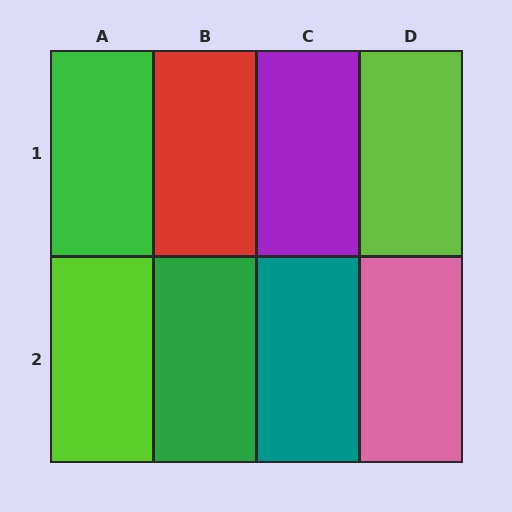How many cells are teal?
1 cell is teal.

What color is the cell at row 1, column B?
Red.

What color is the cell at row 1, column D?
Lime.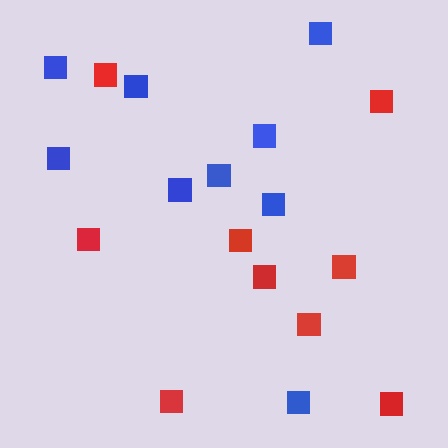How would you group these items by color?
There are 2 groups: one group of red squares (9) and one group of blue squares (9).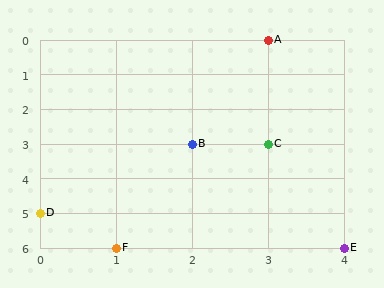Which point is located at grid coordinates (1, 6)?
Point F is at (1, 6).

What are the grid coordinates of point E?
Point E is at grid coordinates (4, 6).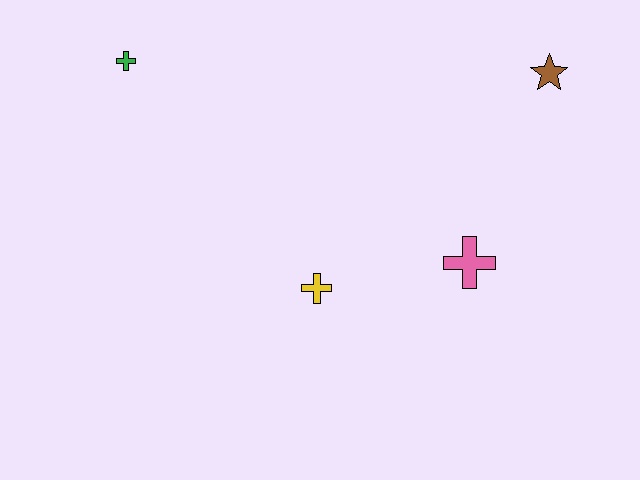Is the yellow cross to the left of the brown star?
Yes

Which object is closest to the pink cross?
The yellow cross is closest to the pink cross.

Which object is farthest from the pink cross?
The green cross is farthest from the pink cross.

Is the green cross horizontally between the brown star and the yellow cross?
No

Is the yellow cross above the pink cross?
No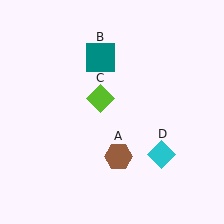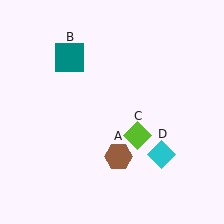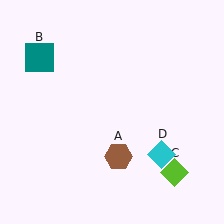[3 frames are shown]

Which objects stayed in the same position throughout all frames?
Brown hexagon (object A) and cyan diamond (object D) remained stationary.